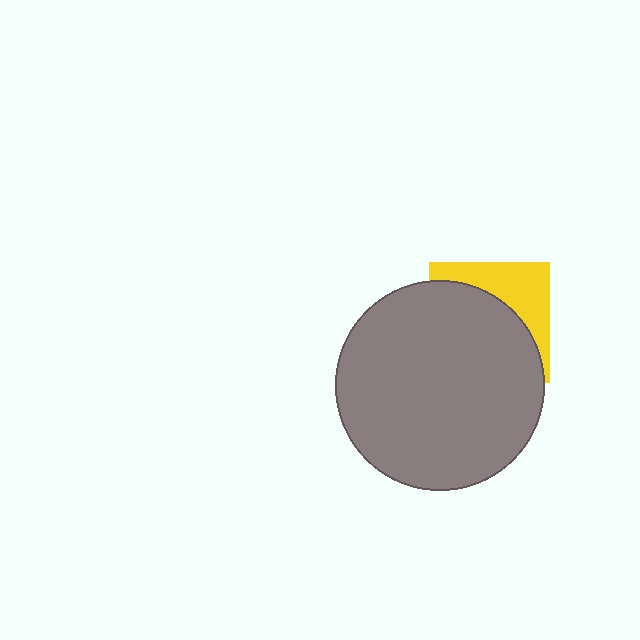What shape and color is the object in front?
The object in front is a gray circle.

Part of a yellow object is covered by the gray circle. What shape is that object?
It is a square.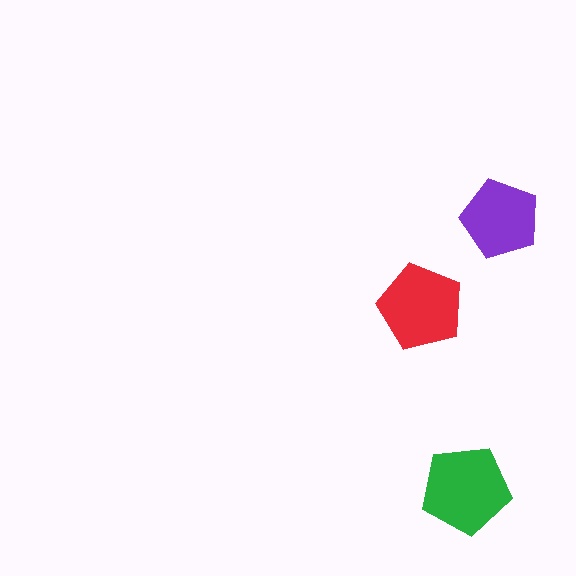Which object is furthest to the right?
The purple pentagon is rightmost.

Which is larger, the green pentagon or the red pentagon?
The green one.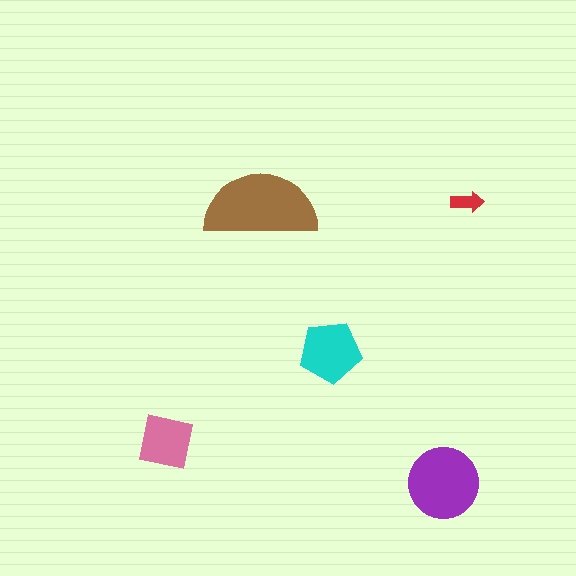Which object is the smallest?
The red arrow.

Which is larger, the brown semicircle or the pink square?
The brown semicircle.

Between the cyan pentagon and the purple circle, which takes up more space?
The purple circle.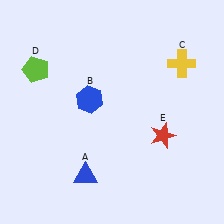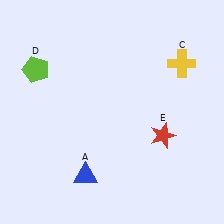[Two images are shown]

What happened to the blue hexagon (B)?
The blue hexagon (B) was removed in Image 2. It was in the top-left area of Image 1.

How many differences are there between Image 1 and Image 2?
There is 1 difference between the two images.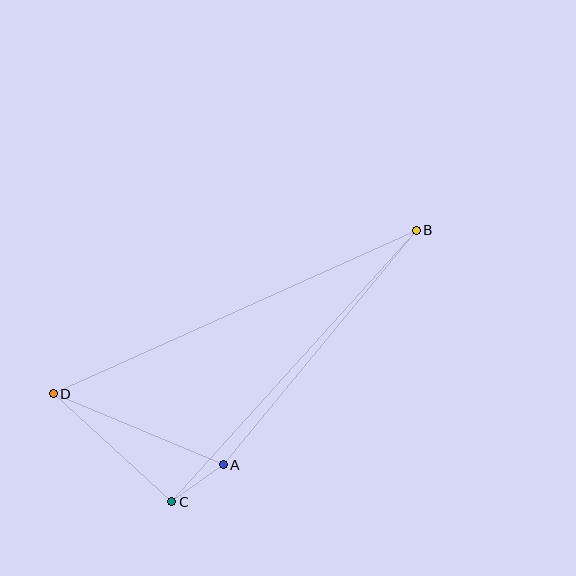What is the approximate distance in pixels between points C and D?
The distance between C and D is approximately 160 pixels.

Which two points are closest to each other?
Points A and C are closest to each other.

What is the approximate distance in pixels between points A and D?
The distance between A and D is approximately 184 pixels.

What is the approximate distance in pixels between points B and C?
The distance between B and C is approximately 365 pixels.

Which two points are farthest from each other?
Points B and D are farthest from each other.